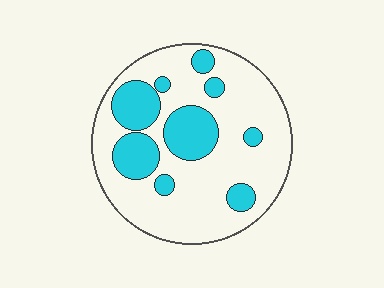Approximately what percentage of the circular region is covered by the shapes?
Approximately 25%.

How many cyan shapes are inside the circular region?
9.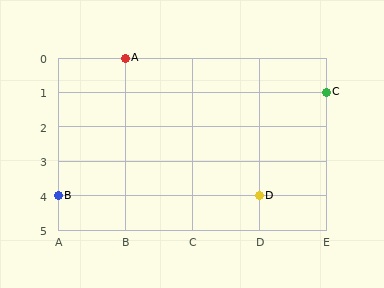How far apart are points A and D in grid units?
Points A and D are 2 columns and 4 rows apart (about 4.5 grid units diagonally).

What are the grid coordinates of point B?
Point B is at grid coordinates (A, 4).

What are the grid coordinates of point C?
Point C is at grid coordinates (E, 1).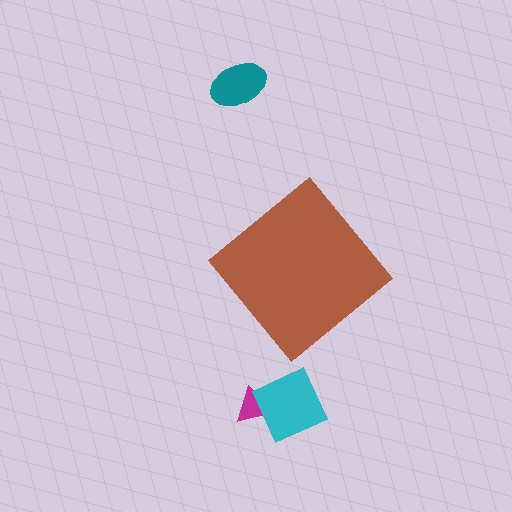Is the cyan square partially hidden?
No, the cyan square is fully visible.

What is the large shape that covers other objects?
A brown diamond.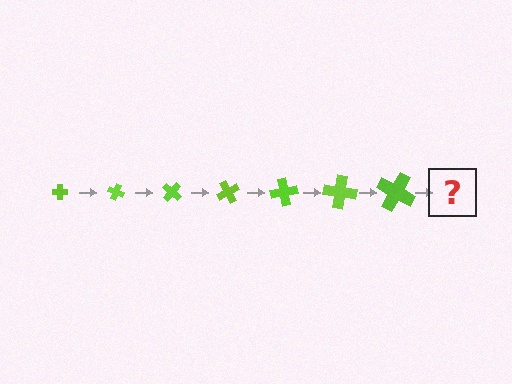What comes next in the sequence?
The next element should be a cross, larger than the previous one and rotated 140 degrees from the start.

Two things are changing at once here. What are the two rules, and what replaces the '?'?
The two rules are that the cross grows larger each step and it rotates 20 degrees each step. The '?' should be a cross, larger than the previous one and rotated 140 degrees from the start.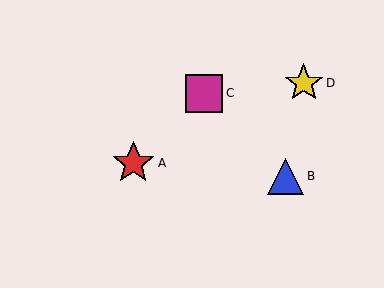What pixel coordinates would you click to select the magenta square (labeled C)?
Click at (204, 93) to select the magenta square C.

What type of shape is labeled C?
Shape C is a magenta square.